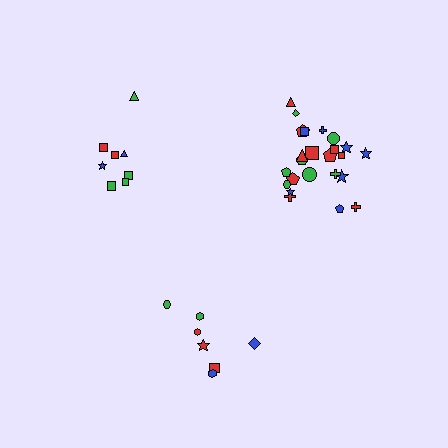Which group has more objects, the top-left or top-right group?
The top-right group.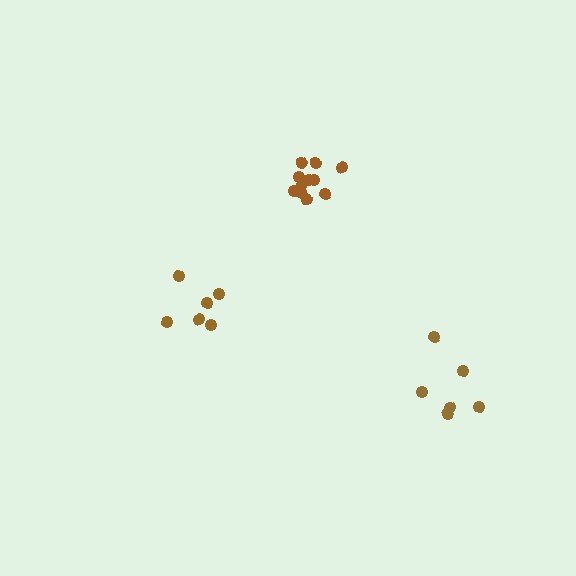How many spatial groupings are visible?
There are 3 spatial groupings.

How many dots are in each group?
Group 1: 6 dots, Group 2: 6 dots, Group 3: 11 dots (23 total).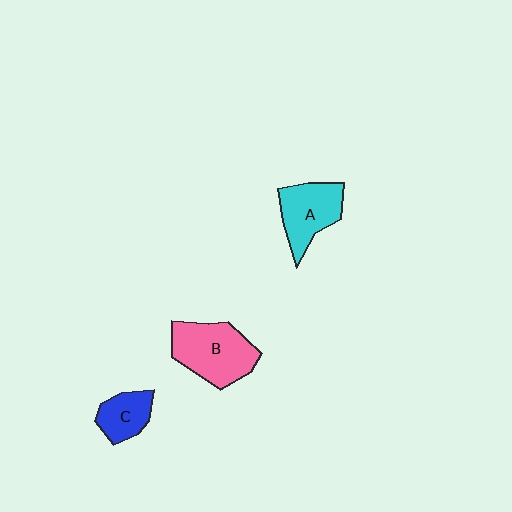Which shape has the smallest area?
Shape C (blue).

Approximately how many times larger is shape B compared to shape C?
Approximately 1.9 times.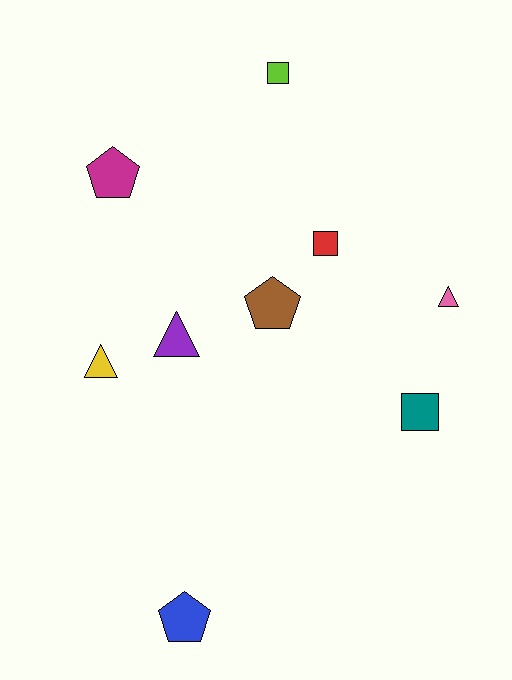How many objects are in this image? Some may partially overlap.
There are 9 objects.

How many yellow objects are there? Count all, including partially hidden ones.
There is 1 yellow object.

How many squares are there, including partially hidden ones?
There are 3 squares.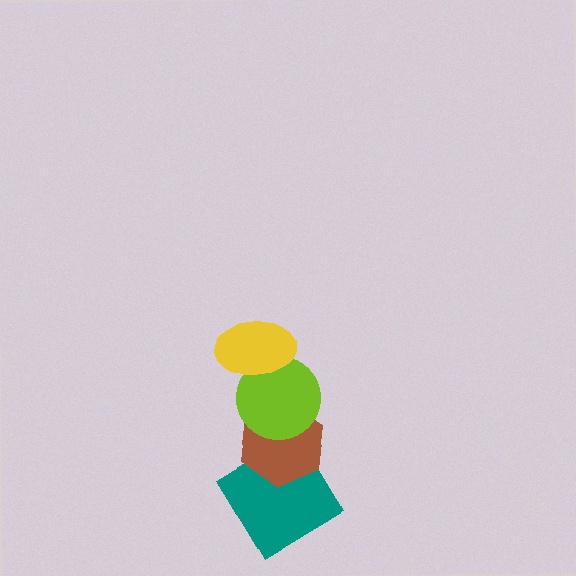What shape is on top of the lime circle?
The yellow ellipse is on top of the lime circle.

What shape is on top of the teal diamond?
The brown hexagon is on top of the teal diamond.